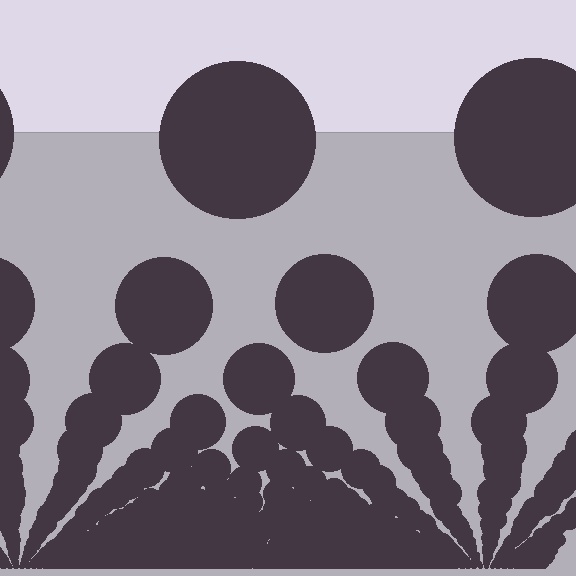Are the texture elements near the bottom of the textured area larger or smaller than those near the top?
Smaller. The gradient is inverted — elements near the bottom are smaller and denser.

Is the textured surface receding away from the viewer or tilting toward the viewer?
The surface appears to tilt toward the viewer. Texture elements get larger and sparser toward the top.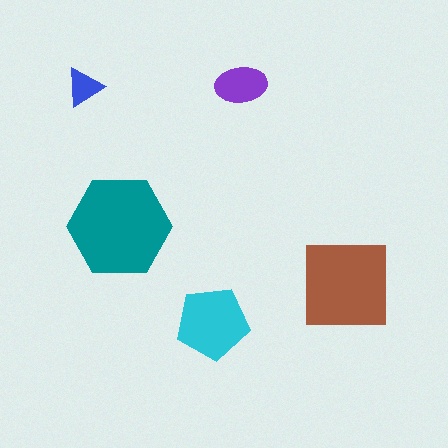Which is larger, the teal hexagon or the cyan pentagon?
The teal hexagon.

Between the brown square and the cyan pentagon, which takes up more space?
The brown square.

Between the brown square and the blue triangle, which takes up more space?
The brown square.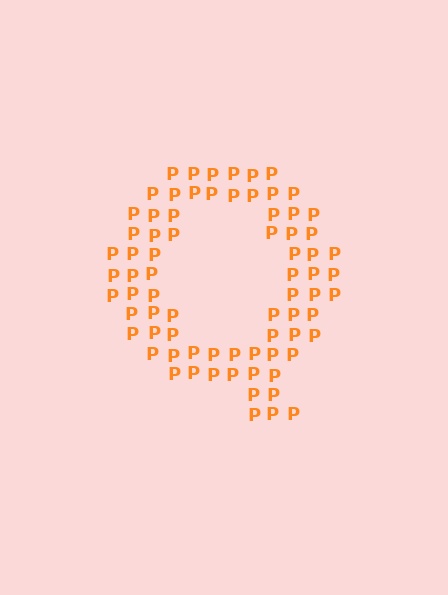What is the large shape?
The large shape is the letter Q.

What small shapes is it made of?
It is made of small letter P's.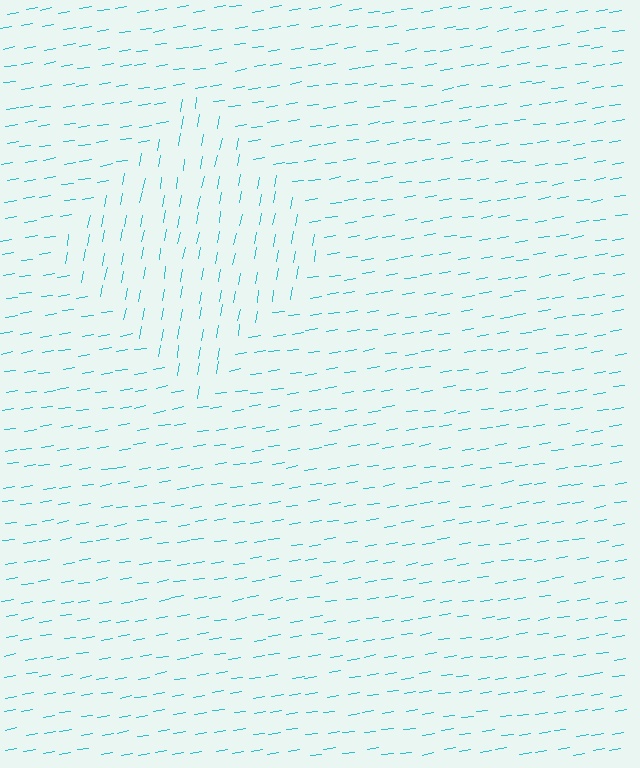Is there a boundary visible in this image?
Yes, there is a texture boundary formed by a change in line orientation.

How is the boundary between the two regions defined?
The boundary is defined purely by a change in line orientation (approximately 71 degrees difference). All lines are the same color and thickness.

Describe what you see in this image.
The image is filled with small cyan line segments. A diamond region in the image has lines oriented differently from the surrounding lines, creating a visible texture boundary.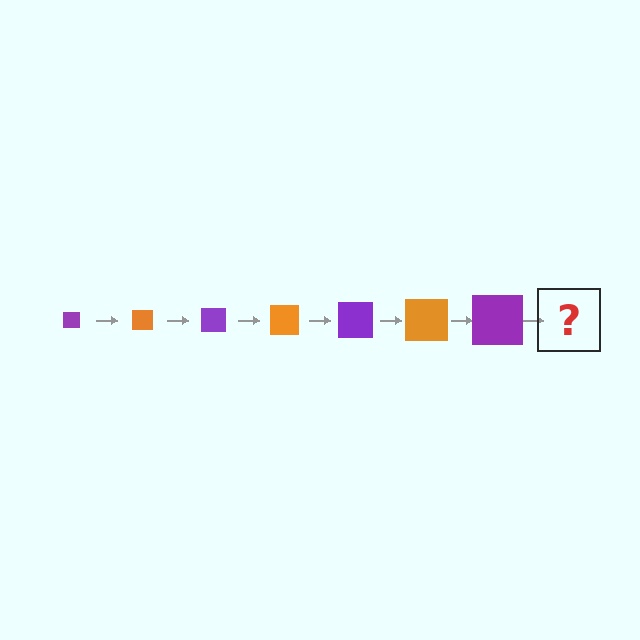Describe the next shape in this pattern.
It should be an orange square, larger than the previous one.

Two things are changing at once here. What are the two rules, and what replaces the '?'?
The two rules are that the square grows larger each step and the color cycles through purple and orange. The '?' should be an orange square, larger than the previous one.